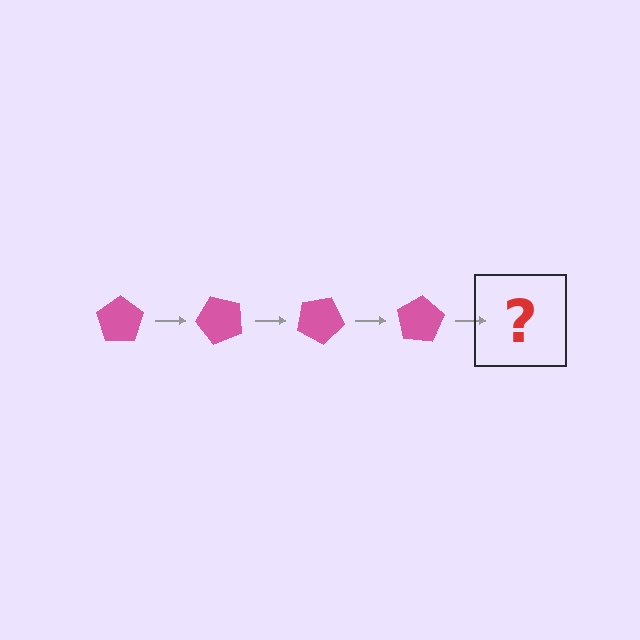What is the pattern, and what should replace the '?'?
The pattern is that the pentagon rotates 50 degrees each step. The '?' should be a pink pentagon rotated 200 degrees.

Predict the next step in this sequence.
The next step is a pink pentagon rotated 200 degrees.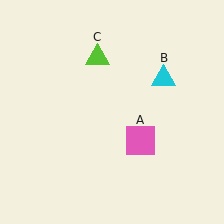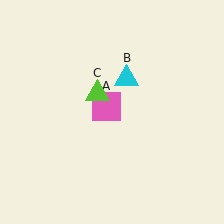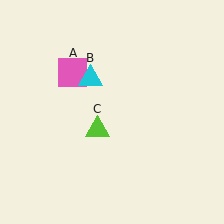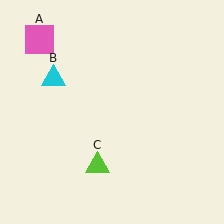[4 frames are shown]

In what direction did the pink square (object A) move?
The pink square (object A) moved up and to the left.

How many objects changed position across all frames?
3 objects changed position: pink square (object A), cyan triangle (object B), lime triangle (object C).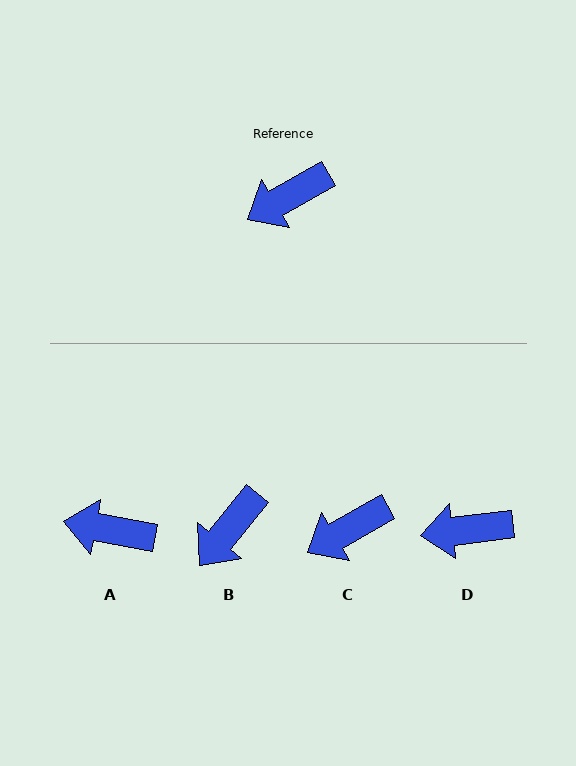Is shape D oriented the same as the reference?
No, it is off by about 23 degrees.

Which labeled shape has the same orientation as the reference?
C.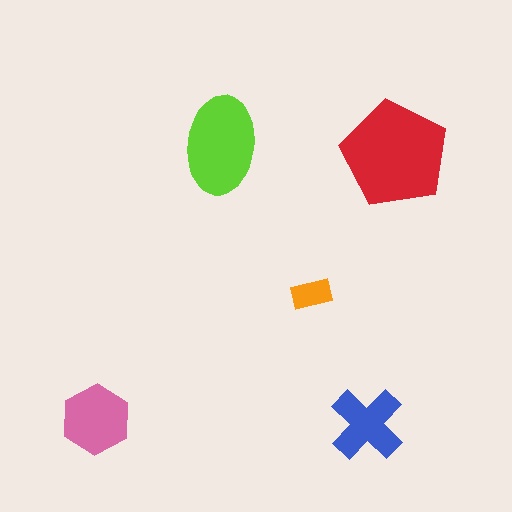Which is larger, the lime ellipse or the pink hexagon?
The lime ellipse.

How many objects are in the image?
There are 5 objects in the image.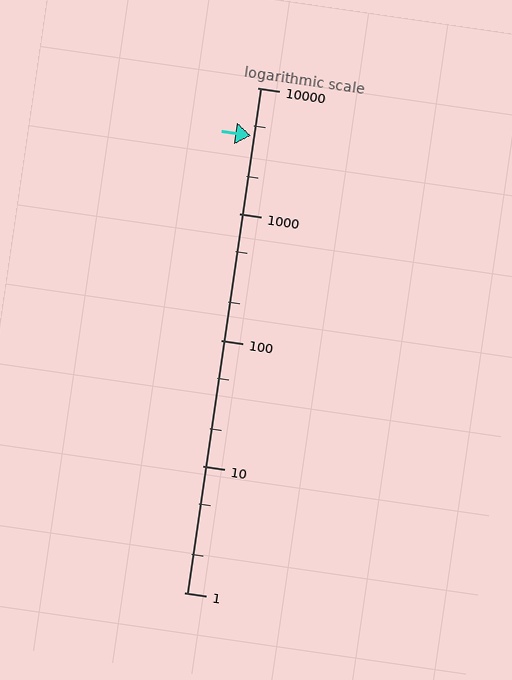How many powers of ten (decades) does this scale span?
The scale spans 4 decades, from 1 to 10000.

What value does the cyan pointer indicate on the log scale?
The pointer indicates approximately 4200.